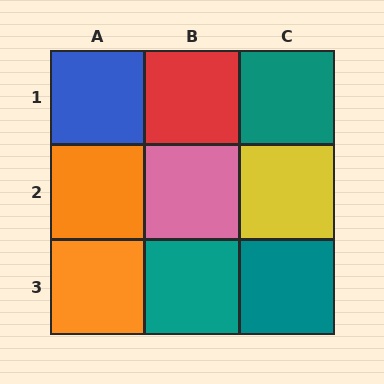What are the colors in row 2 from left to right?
Orange, pink, yellow.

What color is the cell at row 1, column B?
Red.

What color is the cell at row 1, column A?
Blue.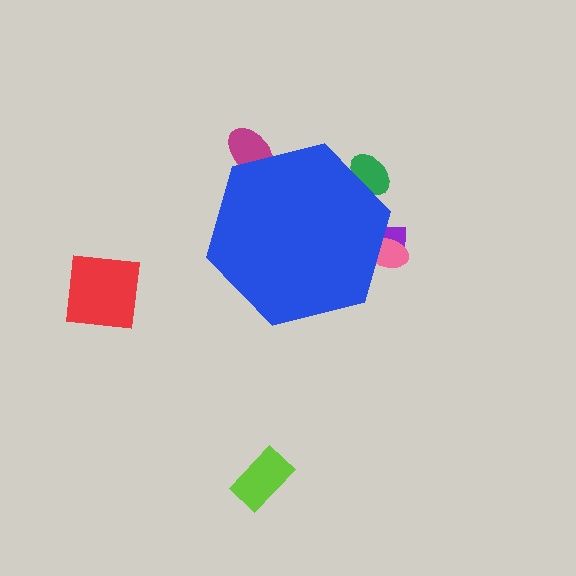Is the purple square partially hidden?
Yes, the purple square is partially hidden behind the blue hexagon.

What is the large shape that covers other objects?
A blue hexagon.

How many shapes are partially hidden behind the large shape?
4 shapes are partially hidden.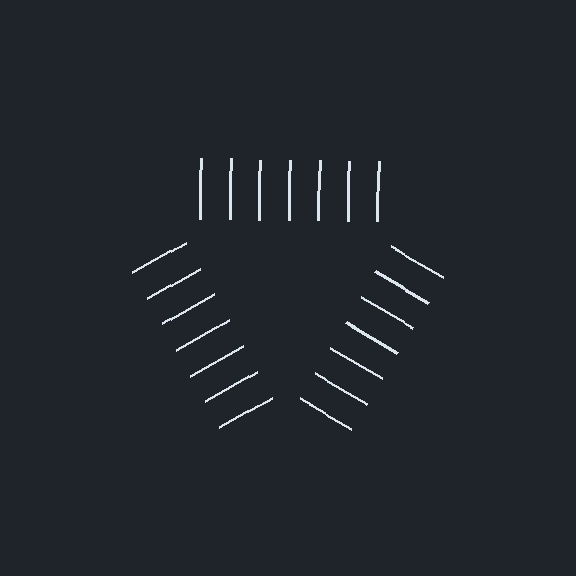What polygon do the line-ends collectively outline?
An illusory triangle — the line segments terminate on its edges but no continuous stroke is drawn.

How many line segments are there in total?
21 — 7 along each of the 3 edges.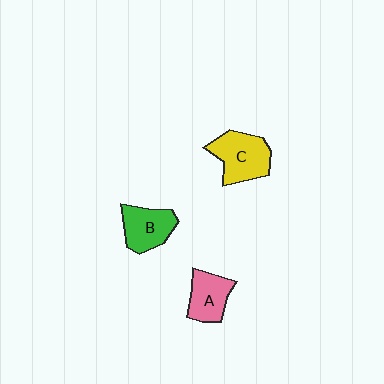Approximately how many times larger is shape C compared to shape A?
Approximately 1.4 times.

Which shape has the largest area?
Shape C (yellow).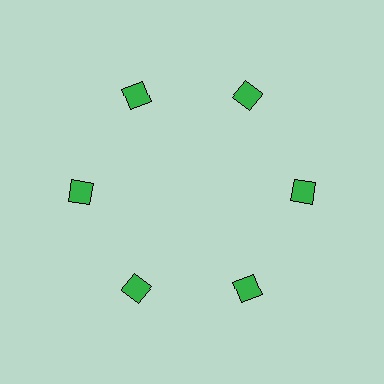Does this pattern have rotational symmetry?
Yes, this pattern has 6-fold rotational symmetry. It looks the same after rotating 60 degrees around the center.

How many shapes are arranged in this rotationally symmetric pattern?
There are 6 shapes, arranged in 6 groups of 1.